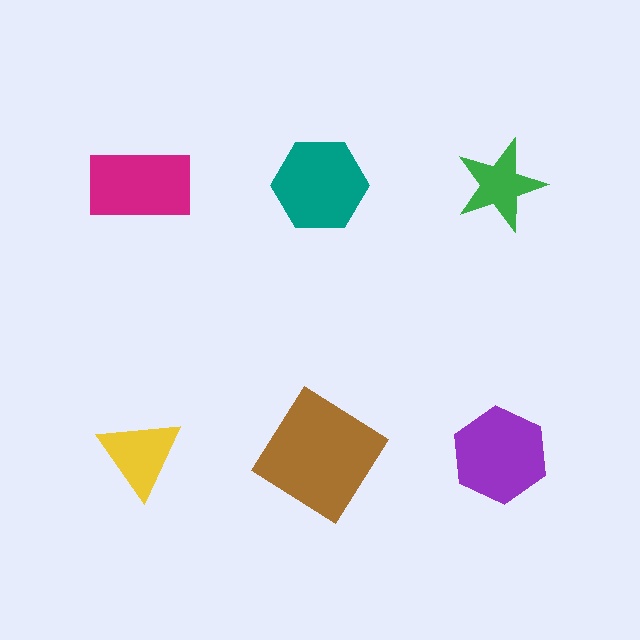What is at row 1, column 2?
A teal hexagon.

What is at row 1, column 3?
A green star.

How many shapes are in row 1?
3 shapes.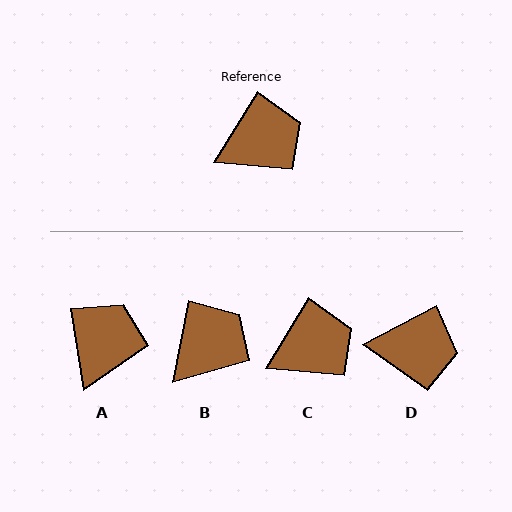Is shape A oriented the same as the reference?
No, it is off by about 40 degrees.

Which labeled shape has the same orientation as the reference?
C.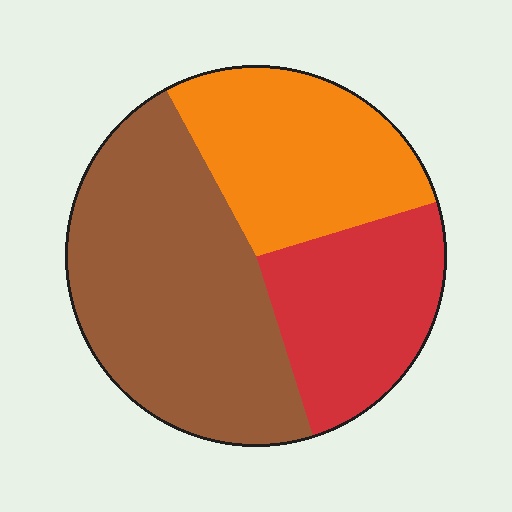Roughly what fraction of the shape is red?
Red takes up about one quarter (1/4) of the shape.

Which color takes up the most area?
Brown, at roughly 45%.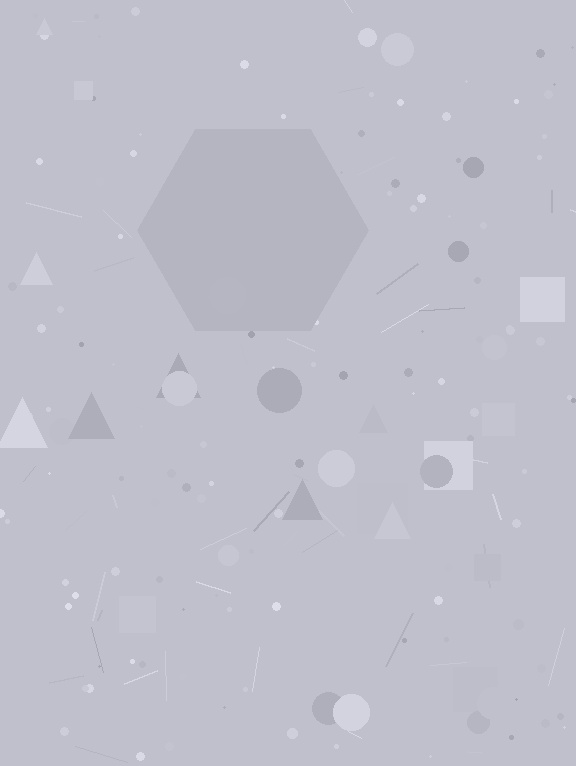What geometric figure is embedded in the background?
A hexagon is embedded in the background.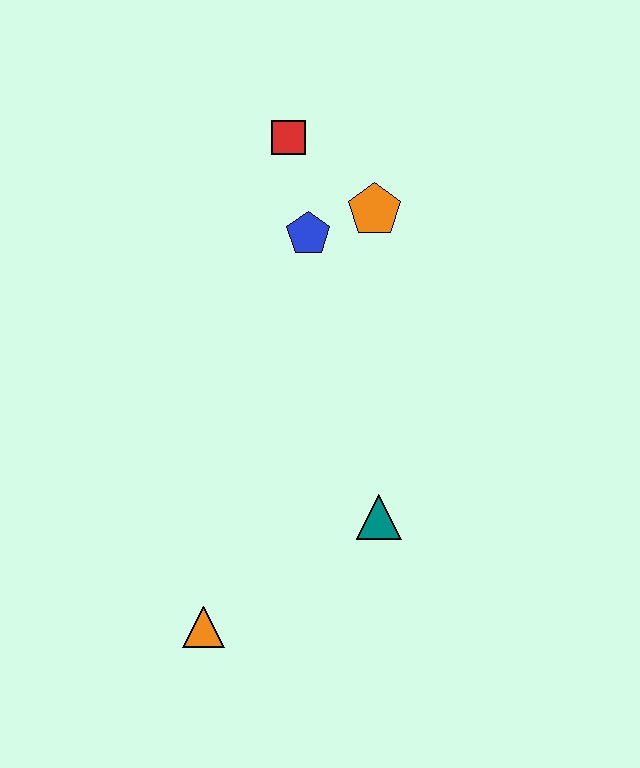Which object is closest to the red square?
The blue pentagon is closest to the red square.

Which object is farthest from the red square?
The orange triangle is farthest from the red square.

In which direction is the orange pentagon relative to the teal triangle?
The orange pentagon is above the teal triangle.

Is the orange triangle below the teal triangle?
Yes